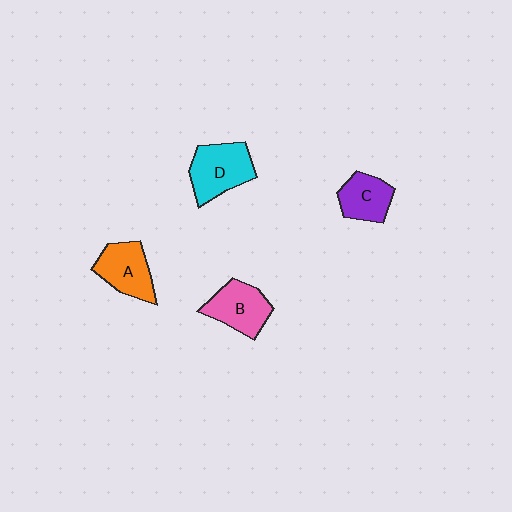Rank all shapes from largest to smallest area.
From largest to smallest: D (cyan), B (pink), A (orange), C (purple).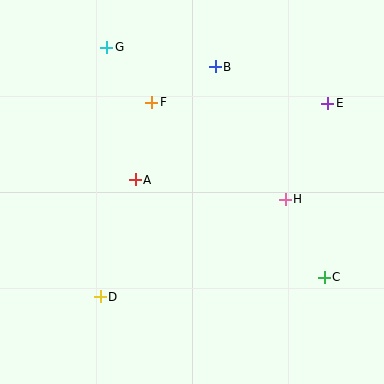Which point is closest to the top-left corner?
Point G is closest to the top-left corner.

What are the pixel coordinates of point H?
Point H is at (285, 199).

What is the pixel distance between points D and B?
The distance between D and B is 257 pixels.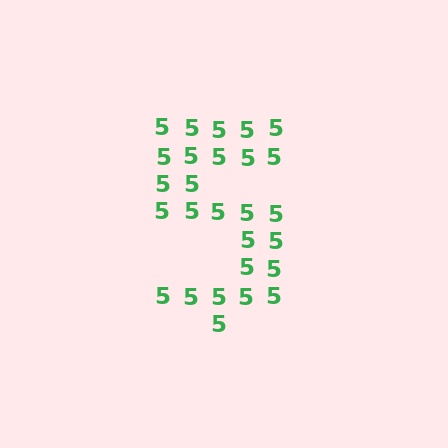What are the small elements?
The small elements are digit 5's.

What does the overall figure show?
The overall figure shows the digit 5.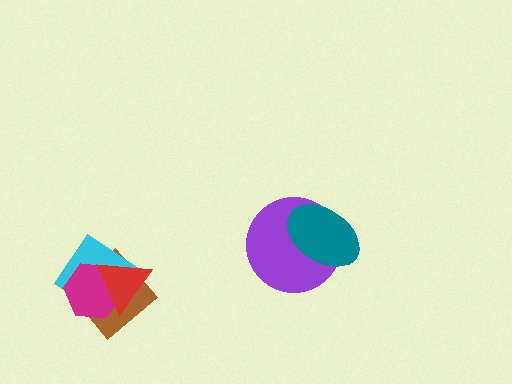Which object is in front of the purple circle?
The teal ellipse is in front of the purple circle.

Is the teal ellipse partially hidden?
No, no other shape covers it.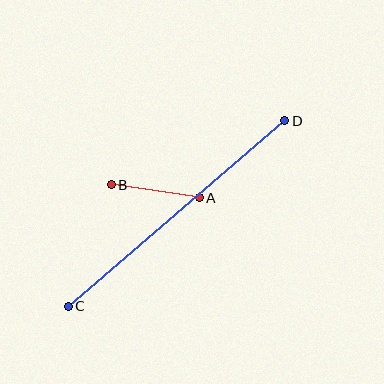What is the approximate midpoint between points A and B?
The midpoint is at approximately (155, 191) pixels.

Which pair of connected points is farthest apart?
Points C and D are farthest apart.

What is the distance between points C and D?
The distance is approximately 285 pixels.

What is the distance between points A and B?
The distance is approximately 89 pixels.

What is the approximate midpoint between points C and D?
The midpoint is at approximately (177, 213) pixels.